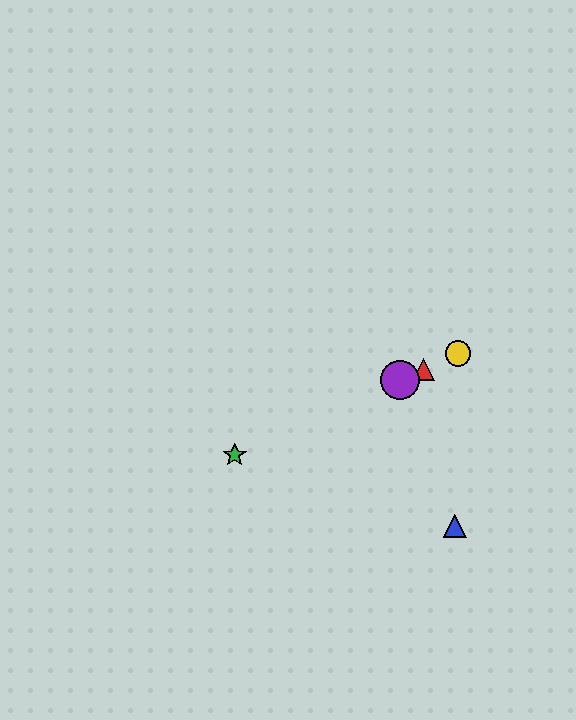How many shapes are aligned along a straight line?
4 shapes (the red triangle, the green star, the yellow circle, the purple circle) are aligned along a straight line.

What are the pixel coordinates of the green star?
The green star is at (235, 455).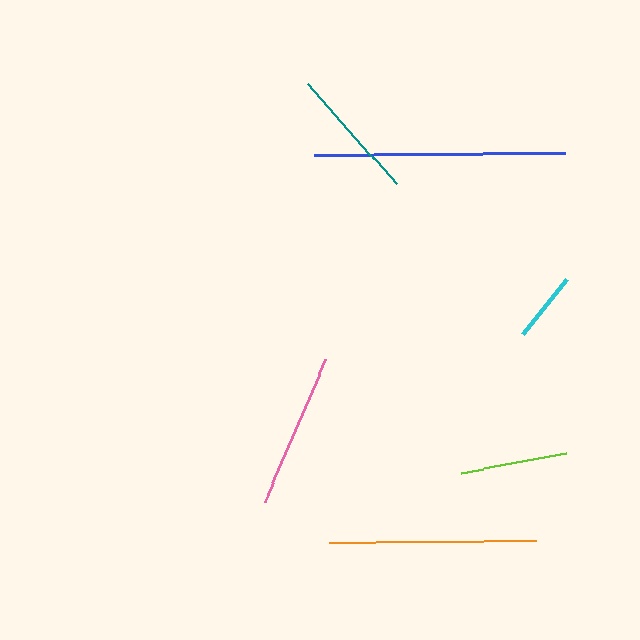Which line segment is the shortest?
The cyan line is the shortest at approximately 70 pixels.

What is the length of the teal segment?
The teal segment is approximately 134 pixels long.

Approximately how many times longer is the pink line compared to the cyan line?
The pink line is approximately 2.2 times the length of the cyan line.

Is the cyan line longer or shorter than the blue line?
The blue line is longer than the cyan line.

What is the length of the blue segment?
The blue segment is approximately 251 pixels long.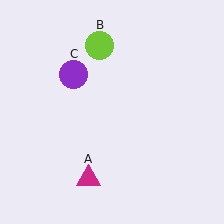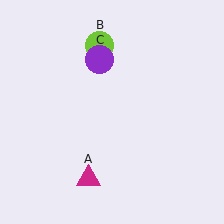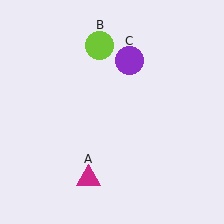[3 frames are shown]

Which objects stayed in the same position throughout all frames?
Magenta triangle (object A) and lime circle (object B) remained stationary.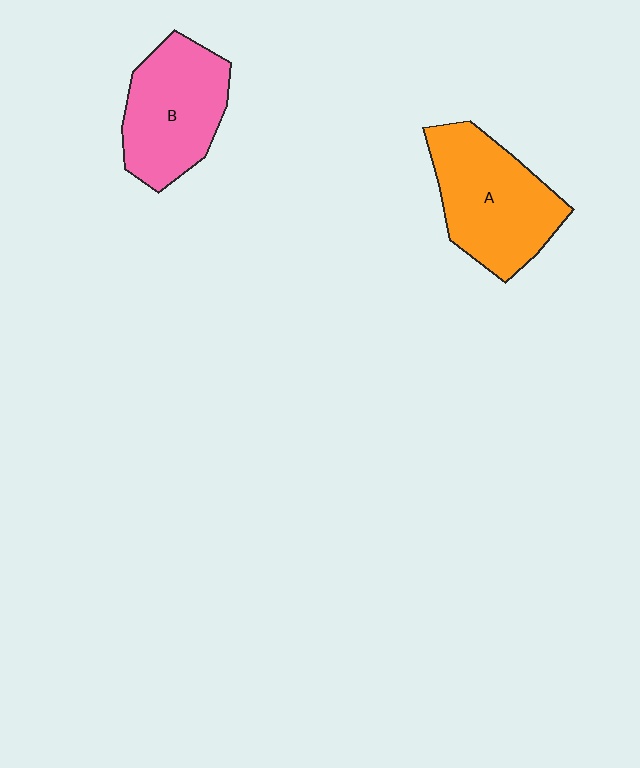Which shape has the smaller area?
Shape B (pink).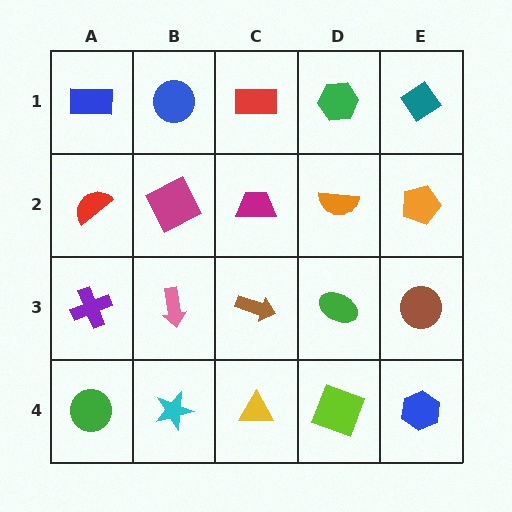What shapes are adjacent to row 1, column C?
A magenta trapezoid (row 2, column C), a blue circle (row 1, column B), a green hexagon (row 1, column D).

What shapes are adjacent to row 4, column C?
A brown arrow (row 3, column C), a cyan star (row 4, column B), a lime square (row 4, column D).